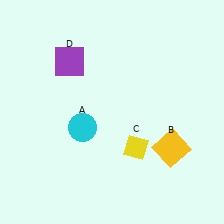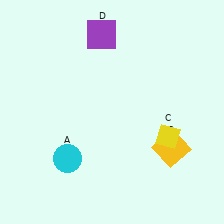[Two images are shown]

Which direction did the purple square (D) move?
The purple square (D) moved right.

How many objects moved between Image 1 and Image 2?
3 objects moved between the two images.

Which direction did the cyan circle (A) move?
The cyan circle (A) moved down.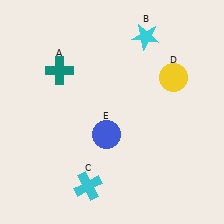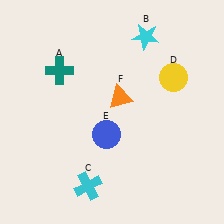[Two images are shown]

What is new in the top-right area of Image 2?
An orange triangle (F) was added in the top-right area of Image 2.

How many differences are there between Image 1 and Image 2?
There is 1 difference between the two images.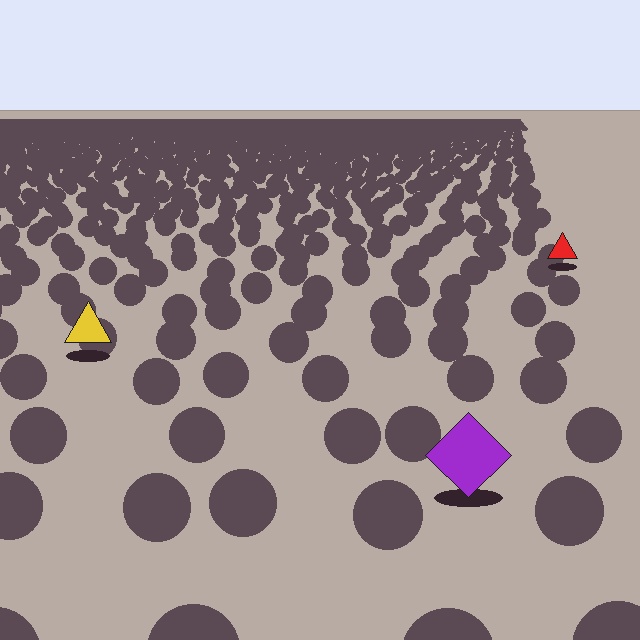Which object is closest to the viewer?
The purple diamond is closest. The texture marks near it are larger and more spread out.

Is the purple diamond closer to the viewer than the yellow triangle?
Yes. The purple diamond is closer — you can tell from the texture gradient: the ground texture is coarser near it.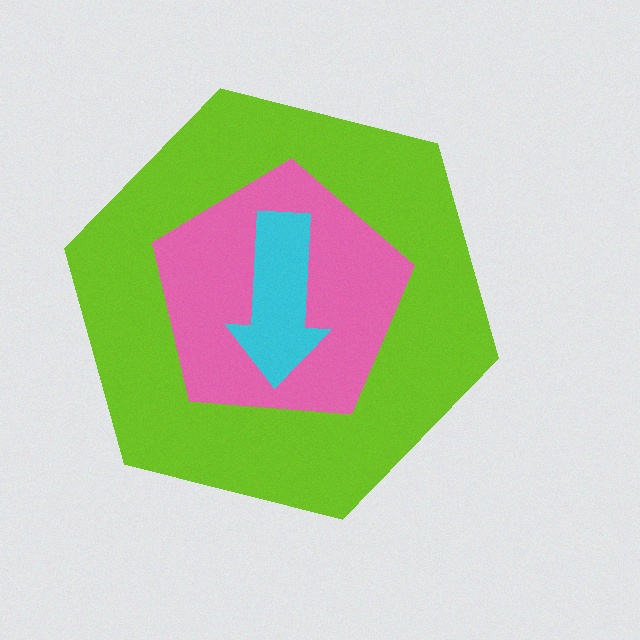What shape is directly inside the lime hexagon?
The pink pentagon.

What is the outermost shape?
The lime hexagon.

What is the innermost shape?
The cyan arrow.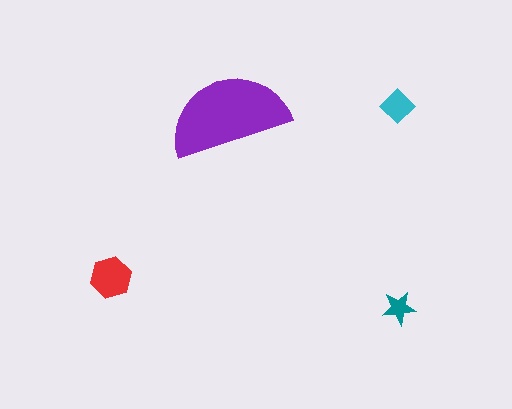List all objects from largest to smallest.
The purple semicircle, the red hexagon, the cyan diamond, the teal star.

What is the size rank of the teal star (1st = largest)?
4th.